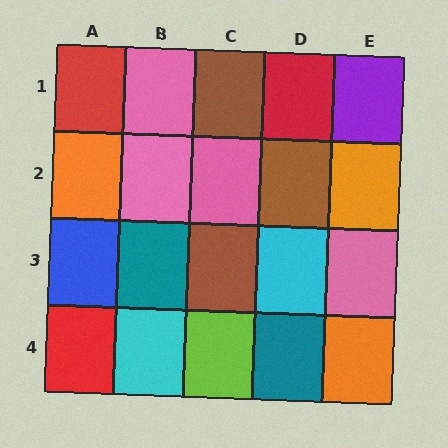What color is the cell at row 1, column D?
Red.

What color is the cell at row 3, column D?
Cyan.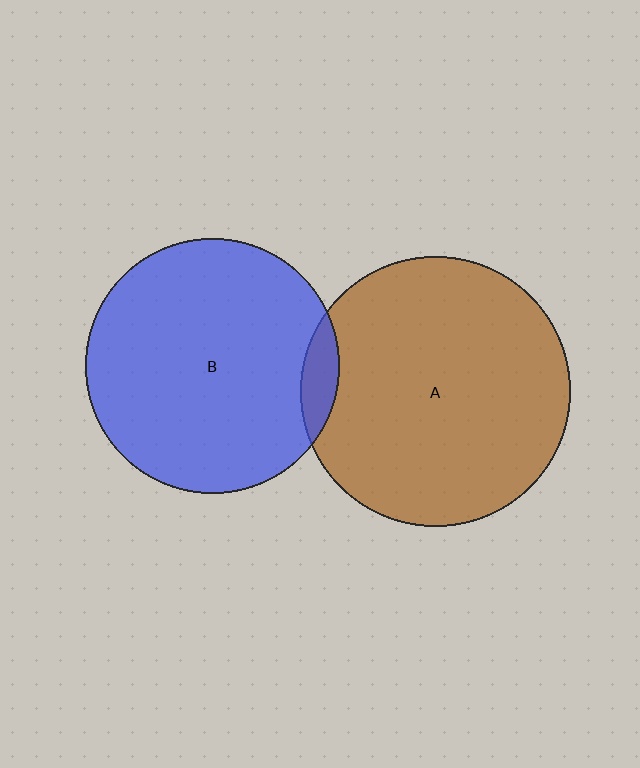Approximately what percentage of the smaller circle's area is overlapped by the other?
Approximately 5%.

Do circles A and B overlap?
Yes.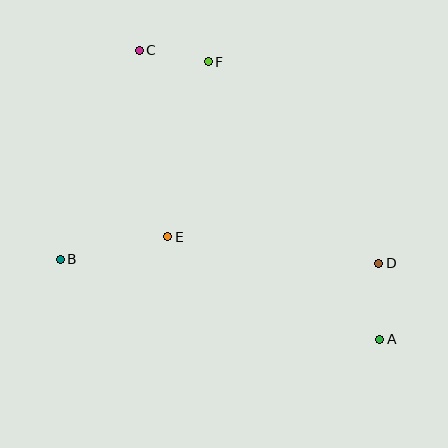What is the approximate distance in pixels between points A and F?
The distance between A and F is approximately 326 pixels.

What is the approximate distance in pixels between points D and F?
The distance between D and F is approximately 264 pixels.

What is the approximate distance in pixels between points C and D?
The distance between C and D is approximately 321 pixels.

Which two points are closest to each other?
Points C and F are closest to each other.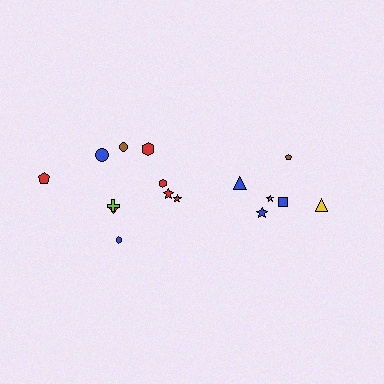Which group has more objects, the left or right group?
The left group.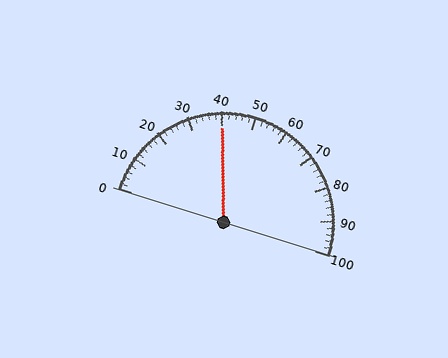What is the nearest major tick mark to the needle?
The nearest major tick mark is 40.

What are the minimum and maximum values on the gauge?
The gauge ranges from 0 to 100.